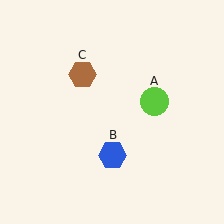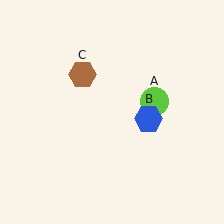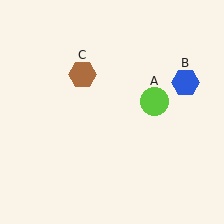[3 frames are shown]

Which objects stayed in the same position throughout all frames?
Lime circle (object A) and brown hexagon (object C) remained stationary.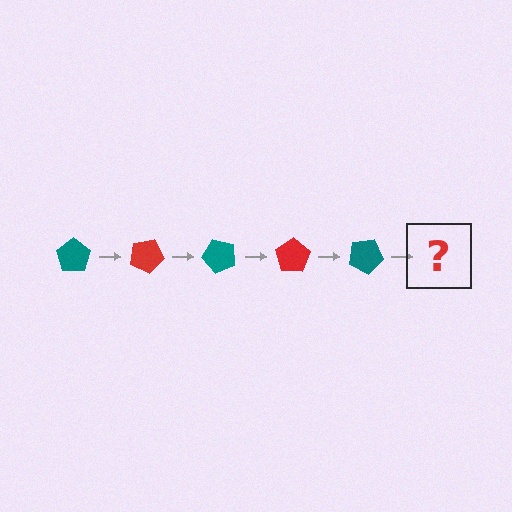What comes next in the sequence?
The next element should be a red pentagon, rotated 125 degrees from the start.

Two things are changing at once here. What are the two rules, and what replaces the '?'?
The two rules are that it rotates 25 degrees each step and the color cycles through teal and red. The '?' should be a red pentagon, rotated 125 degrees from the start.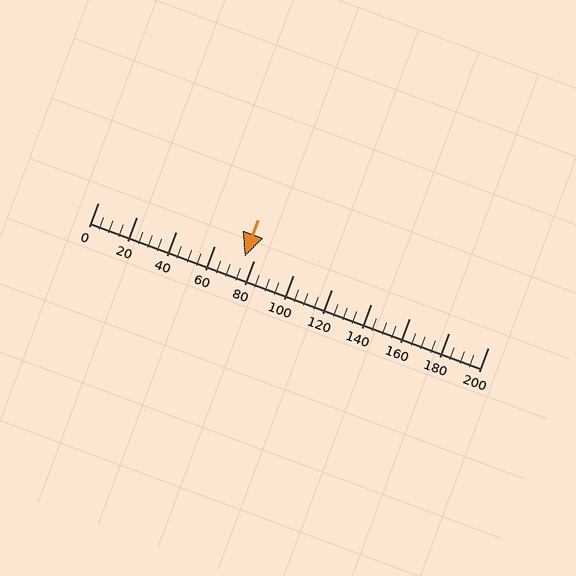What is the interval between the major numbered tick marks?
The major tick marks are spaced 20 units apart.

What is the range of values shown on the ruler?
The ruler shows values from 0 to 200.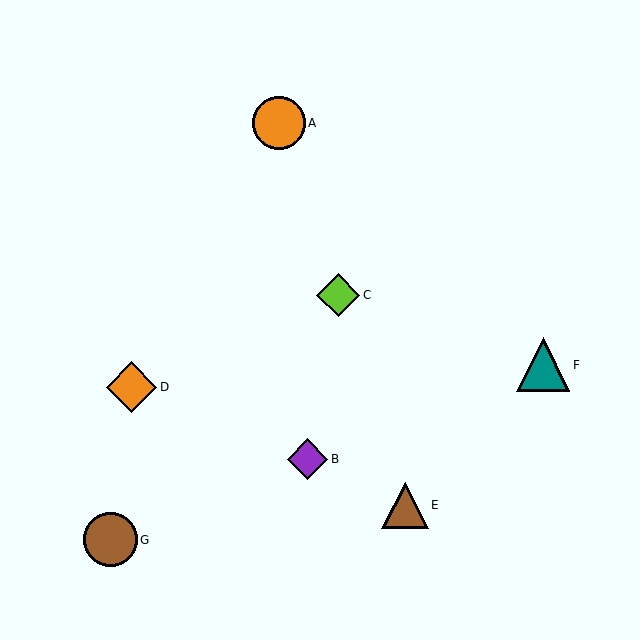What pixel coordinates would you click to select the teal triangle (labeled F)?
Click at (543, 365) to select the teal triangle F.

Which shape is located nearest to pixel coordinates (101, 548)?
The brown circle (labeled G) at (111, 540) is nearest to that location.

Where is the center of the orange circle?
The center of the orange circle is at (279, 123).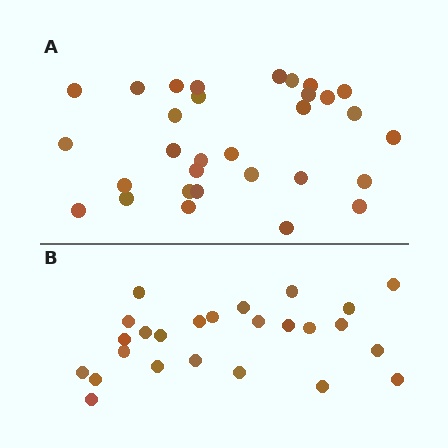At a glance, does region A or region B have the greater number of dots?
Region A (the top region) has more dots.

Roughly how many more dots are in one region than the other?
Region A has about 6 more dots than region B.